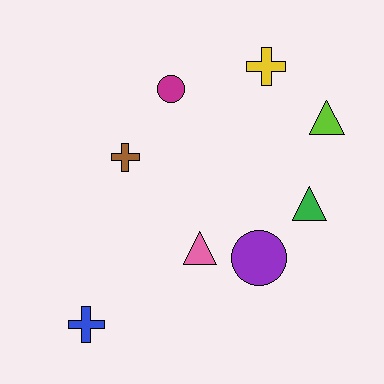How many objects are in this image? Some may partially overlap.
There are 8 objects.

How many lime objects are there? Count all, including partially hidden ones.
There is 1 lime object.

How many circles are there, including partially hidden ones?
There are 2 circles.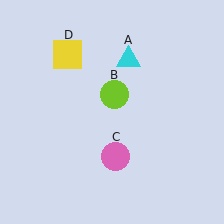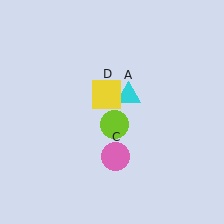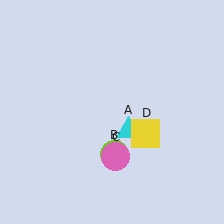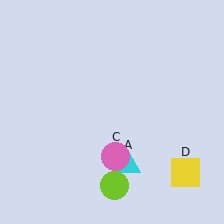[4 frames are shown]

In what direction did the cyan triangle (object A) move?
The cyan triangle (object A) moved down.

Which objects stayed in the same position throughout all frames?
Pink circle (object C) remained stationary.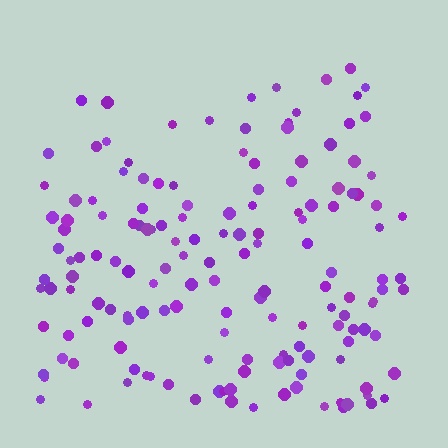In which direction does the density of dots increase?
From top to bottom, with the bottom side densest.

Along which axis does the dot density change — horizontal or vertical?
Vertical.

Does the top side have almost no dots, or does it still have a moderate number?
Still a moderate number, just noticeably fewer than the bottom.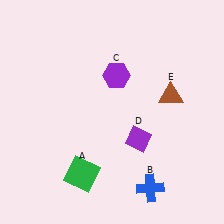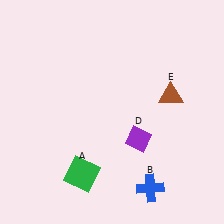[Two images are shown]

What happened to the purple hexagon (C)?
The purple hexagon (C) was removed in Image 2. It was in the top-right area of Image 1.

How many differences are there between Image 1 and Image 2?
There is 1 difference between the two images.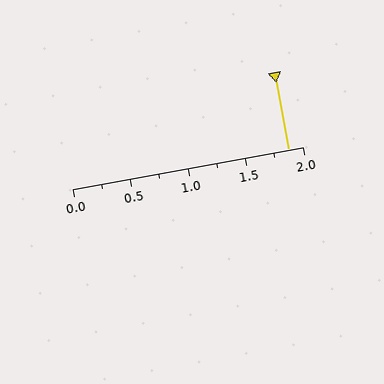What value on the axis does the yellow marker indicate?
The marker indicates approximately 1.88.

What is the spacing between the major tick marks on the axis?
The major ticks are spaced 0.5 apart.